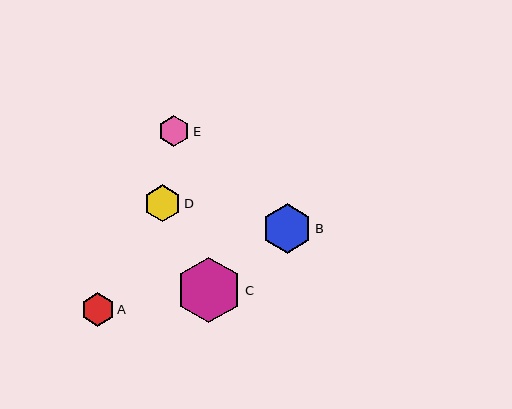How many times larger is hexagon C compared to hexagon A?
Hexagon C is approximately 2.0 times the size of hexagon A.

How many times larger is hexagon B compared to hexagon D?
Hexagon B is approximately 1.3 times the size of hexagon D.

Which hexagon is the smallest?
Hexagon E is the smallest with a size of approximately 32 pixels.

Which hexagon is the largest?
Hexagon C is the largest with a size of approximately 65 pixels.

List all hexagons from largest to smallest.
From largest to smallest: C, B, D, A, E.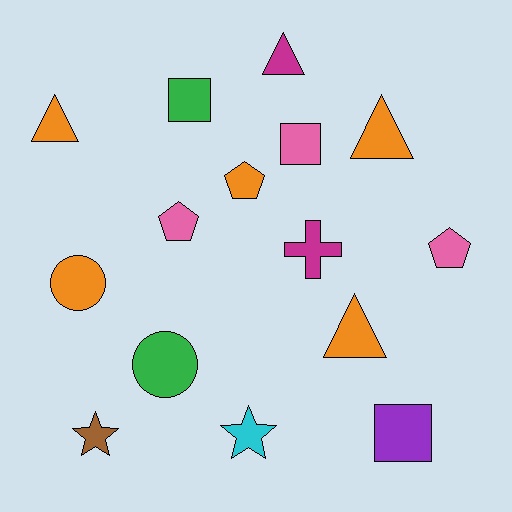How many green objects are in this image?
There are 2 green objects.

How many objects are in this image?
There are 15 objects.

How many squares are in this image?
There are 3 squares.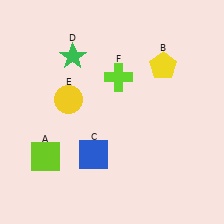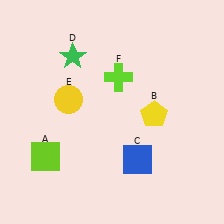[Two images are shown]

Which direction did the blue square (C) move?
The blue square (C) moved right.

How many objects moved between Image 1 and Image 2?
2 objects moved between the two images.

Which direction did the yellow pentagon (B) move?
The yellow pentagon (B) moved down.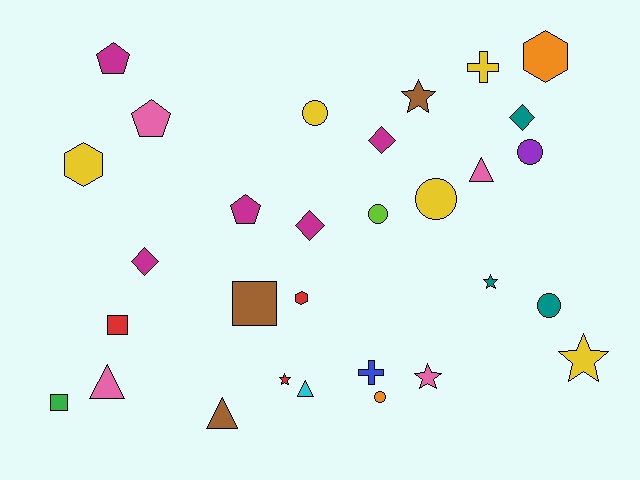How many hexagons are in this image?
There are 3 hexagons.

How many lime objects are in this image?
There is 1 lime object.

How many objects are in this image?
There are 30 objects.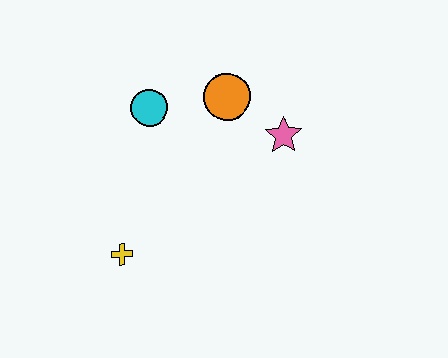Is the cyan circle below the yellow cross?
No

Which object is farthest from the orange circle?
The yellow cross is farthest from the orange circle.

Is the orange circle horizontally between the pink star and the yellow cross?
Yes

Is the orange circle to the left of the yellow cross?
No